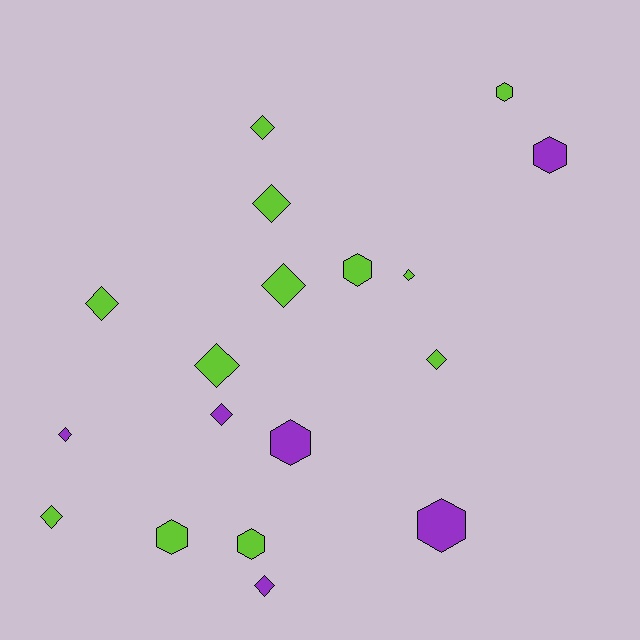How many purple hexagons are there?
There are 3 purple hexagons.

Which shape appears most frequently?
Diamond, with 11 objects.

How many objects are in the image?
There are 18 objects.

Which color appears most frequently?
Lime, with 12 objects.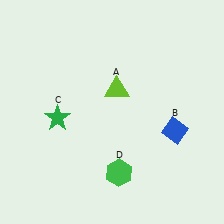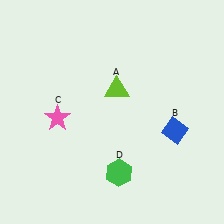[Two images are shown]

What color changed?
The star (C) changed from green in Image 1 to pink in Image 2.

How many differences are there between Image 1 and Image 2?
There is 1 difference between the two images.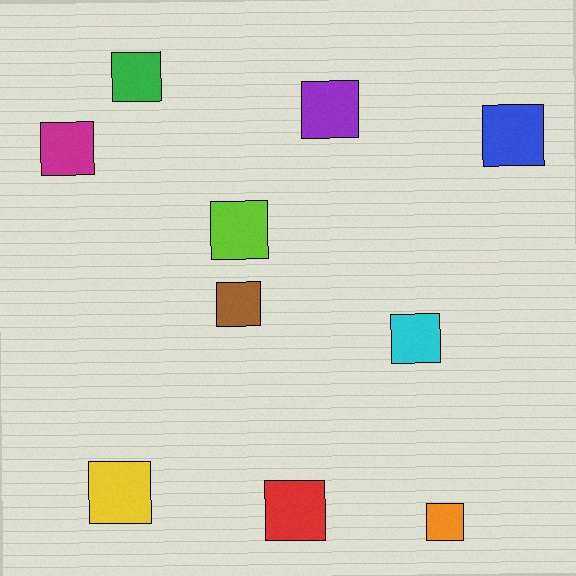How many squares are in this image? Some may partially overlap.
There are 10 squares.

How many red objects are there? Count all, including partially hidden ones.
There is 1 red object.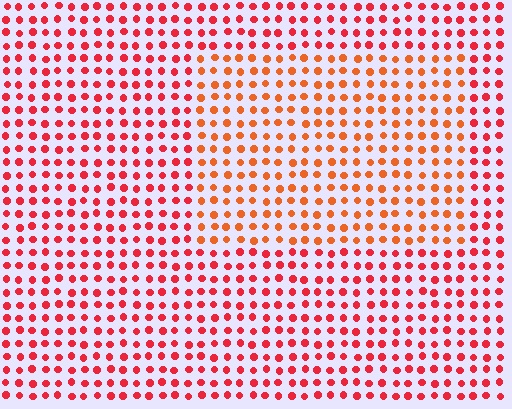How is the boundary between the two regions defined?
The boundary is defined purely by a slight shift in hue (about 26 degrees). Spacing, size, and orientation are identical on both sides.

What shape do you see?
I see a rectangle.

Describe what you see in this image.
The image is filled with small red elements in a uniform arrangement. A rectangle-shaped region is visible where the elements are tinted to a slightly different hue, forming a subtle color boundary.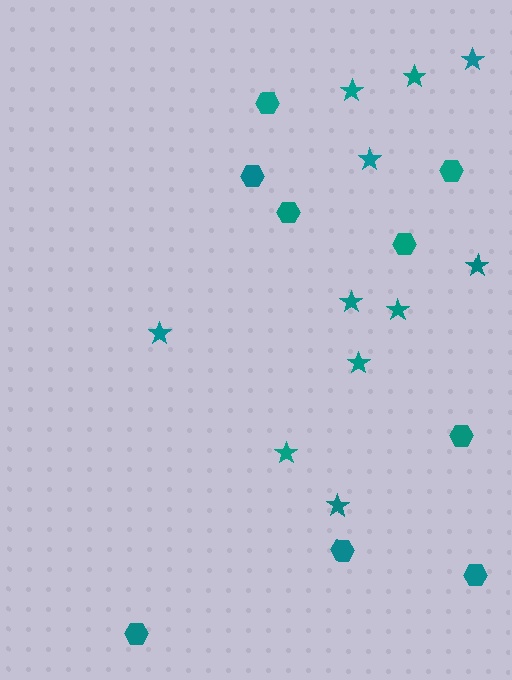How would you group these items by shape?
There are 2 groups: one group of stars (11) and one group of hexagons (9).